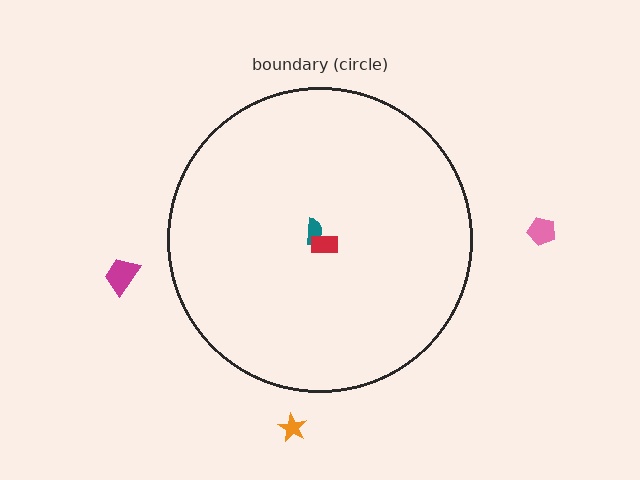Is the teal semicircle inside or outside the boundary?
Inside.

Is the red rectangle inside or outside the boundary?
Inside.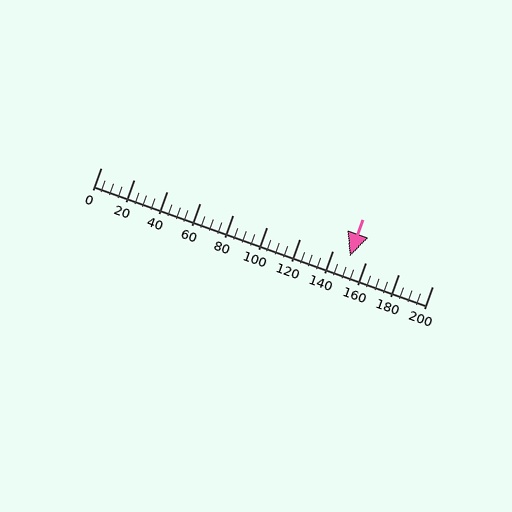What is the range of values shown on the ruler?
The ruler shows values from 0 to 200.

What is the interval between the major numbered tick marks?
The major tick marks are spaced 20 units apart.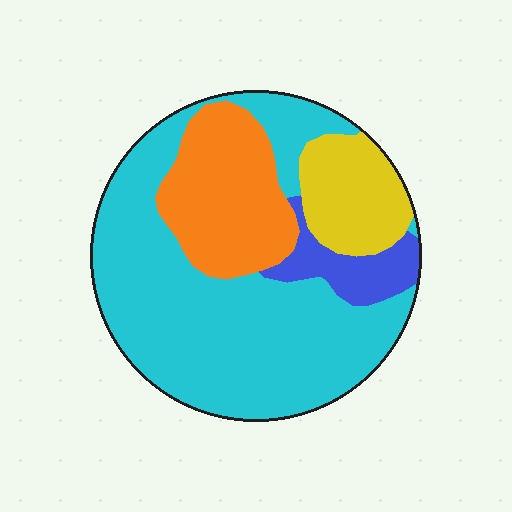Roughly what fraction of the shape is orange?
Orange takes up about one fifth (1/5) of the shape.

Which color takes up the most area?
Cyan, at roughly 60%.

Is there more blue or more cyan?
Cyan.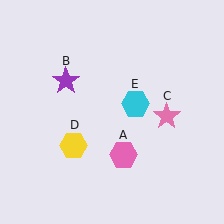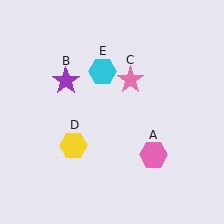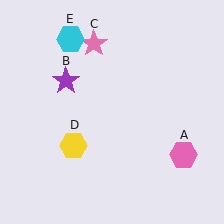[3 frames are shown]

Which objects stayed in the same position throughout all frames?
Purple star (object B) and yellow hexagon (object D) remained stationary.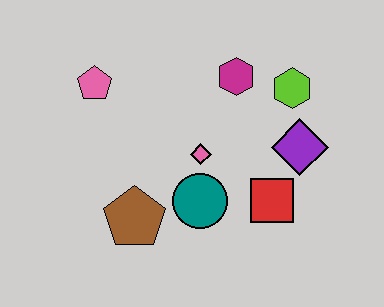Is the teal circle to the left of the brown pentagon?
No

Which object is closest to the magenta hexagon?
The lime hexagon is closest to the magenta hexagon.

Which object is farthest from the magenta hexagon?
The brown pentagon is farthest from the magenta hexagon.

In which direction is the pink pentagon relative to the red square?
The pink pentagon is to the left of the red square.